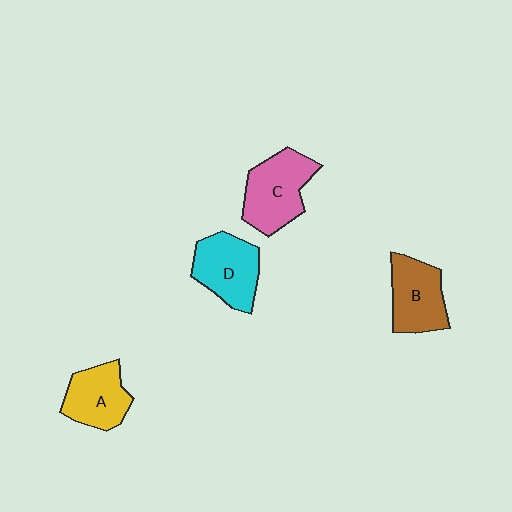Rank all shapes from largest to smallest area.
From largest to smallest: C (pink), D (cyan), B (brown), A (yellow).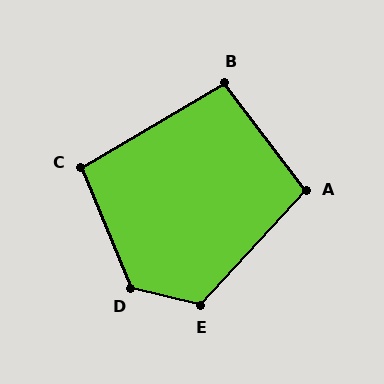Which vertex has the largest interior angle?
D, at approximately 127 degrees.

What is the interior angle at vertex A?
Approximately 100 degrees (obtuse).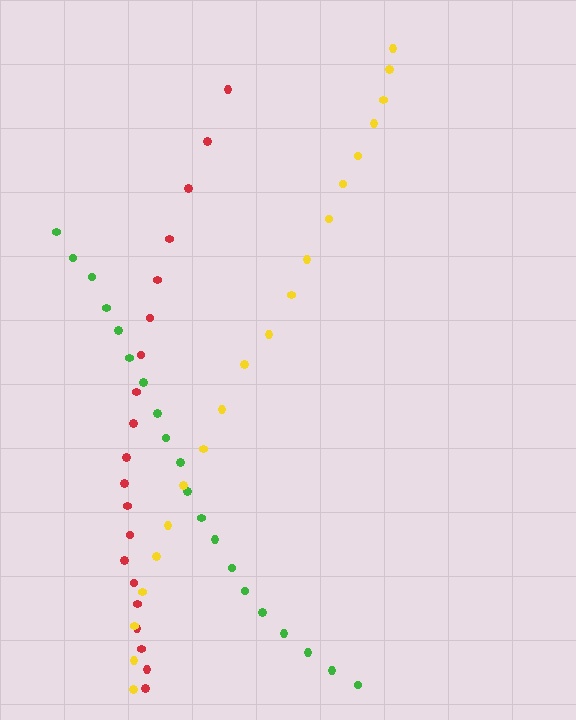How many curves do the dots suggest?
There are 3 distinct paths.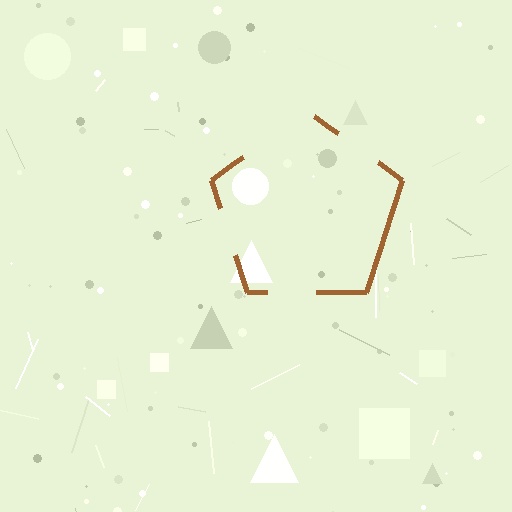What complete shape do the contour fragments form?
The contour fragments form a pentagon.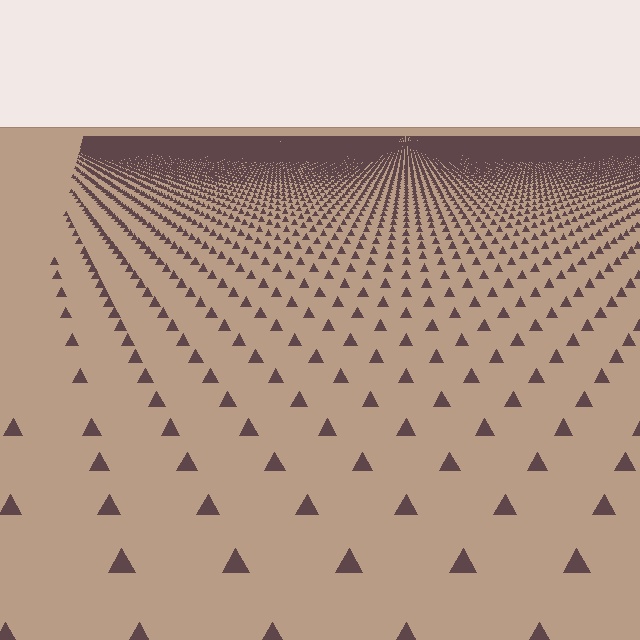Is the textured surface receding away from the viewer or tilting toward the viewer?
The surface is receding away from the viewer. Texture elements get smaller and denser toward the top.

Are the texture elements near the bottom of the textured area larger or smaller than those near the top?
Larger. Near the bottom, elements are closer to the viewer and appear at a bigger on-screen size.